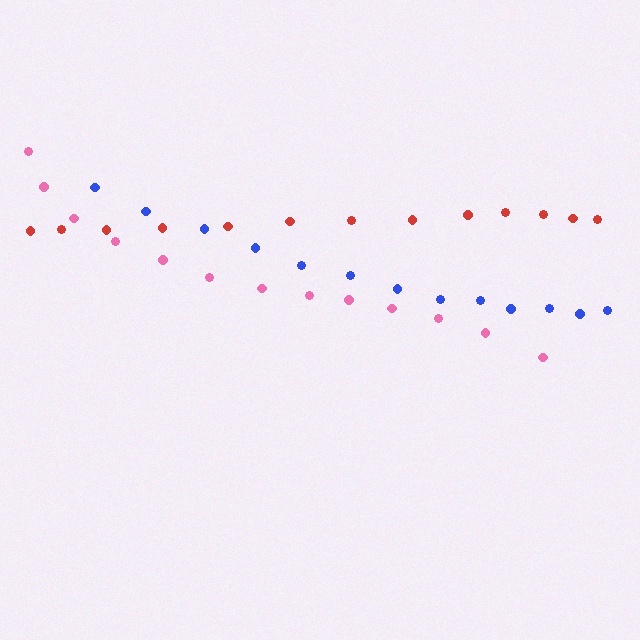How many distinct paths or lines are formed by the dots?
There are 3 distinct paths.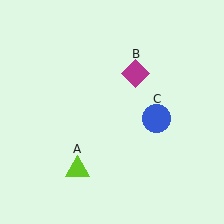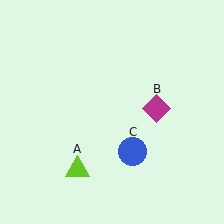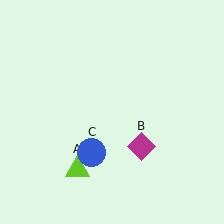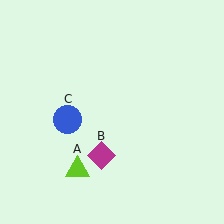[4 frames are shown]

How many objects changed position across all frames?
2 objects changed position: magenta diamond (object B), blue circle (object C).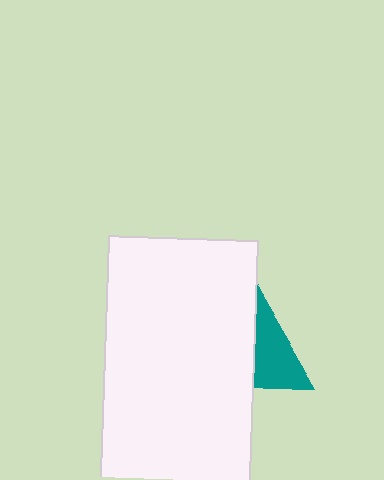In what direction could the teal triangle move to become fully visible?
The teal triangle could move right. That would shift it out from behind the white rectangle entirely.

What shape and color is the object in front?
The object in front is a white rectangle.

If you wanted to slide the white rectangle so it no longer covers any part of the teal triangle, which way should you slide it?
Slide it left — that is the most direct way to separate the two shapes.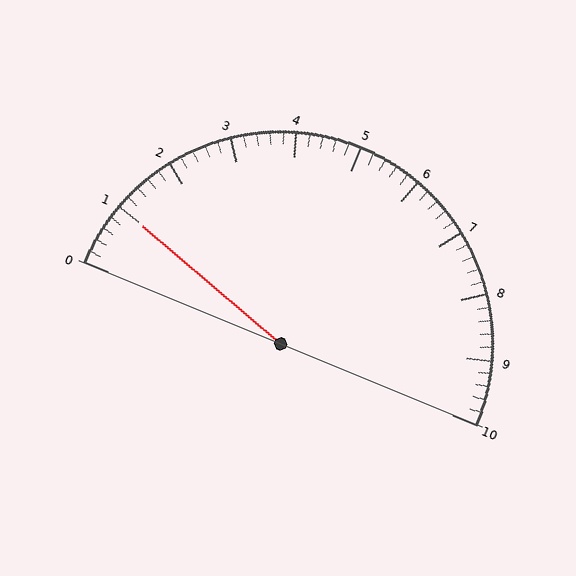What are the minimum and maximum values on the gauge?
The gauge ranges from 0 to 10.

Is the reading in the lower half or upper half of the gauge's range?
The reading is in the lower half of the range (0 to 10).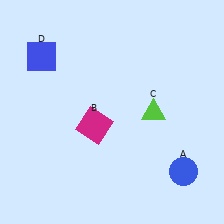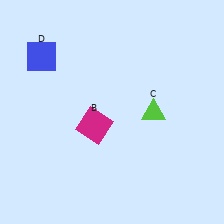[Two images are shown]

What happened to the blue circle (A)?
The blue circle (A) was removed in Image 2. It was in the bottom-right area of Image 1.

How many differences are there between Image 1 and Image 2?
There is 1 difference between the two images.